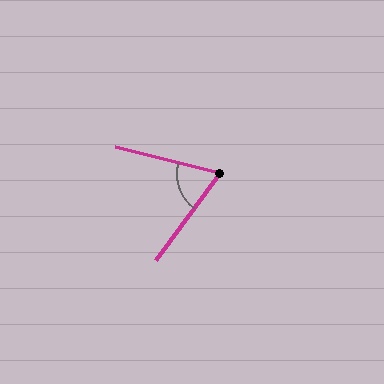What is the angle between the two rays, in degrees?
Approximately 68 degrees.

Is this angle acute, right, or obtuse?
It is acute.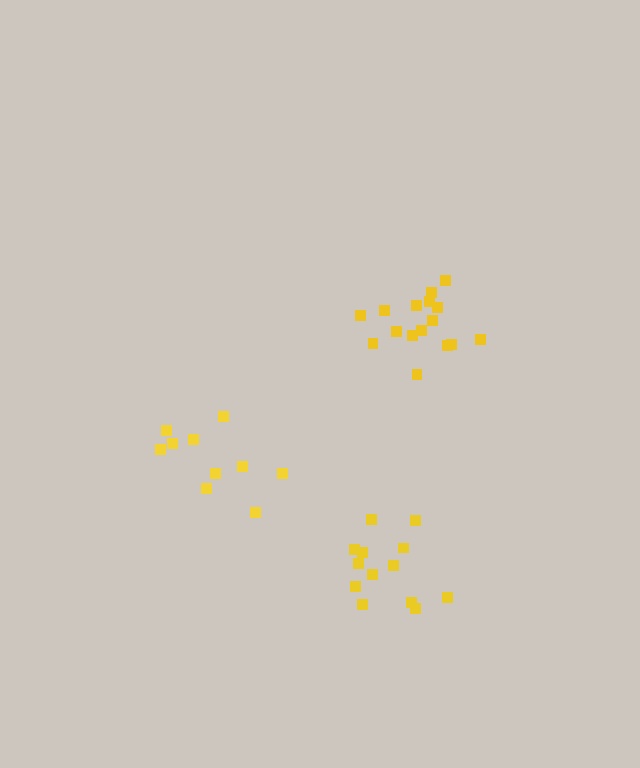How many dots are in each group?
Group 1: 10 dots, Group 2: 16 dots, Group 3: 13 dots (39 total).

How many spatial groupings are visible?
There are 3 spatial groupings.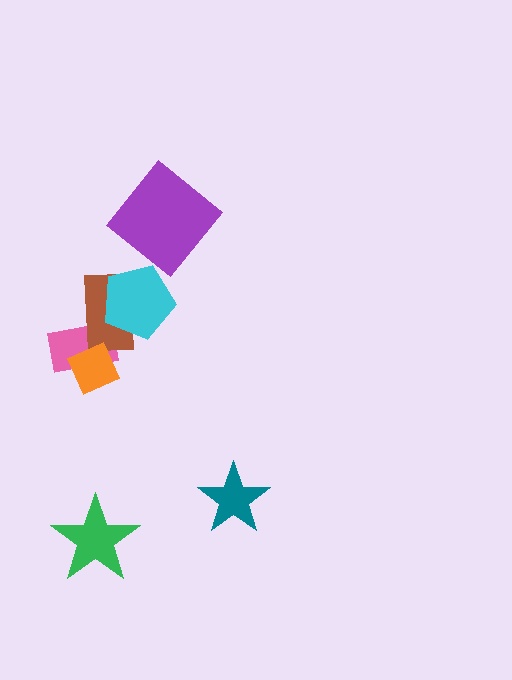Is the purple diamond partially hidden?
No, no other shape covers it.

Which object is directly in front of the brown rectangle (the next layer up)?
The cyan pentagon is directly in front of the brown rectangle.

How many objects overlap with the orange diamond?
2 objects overlap with the orange diamond.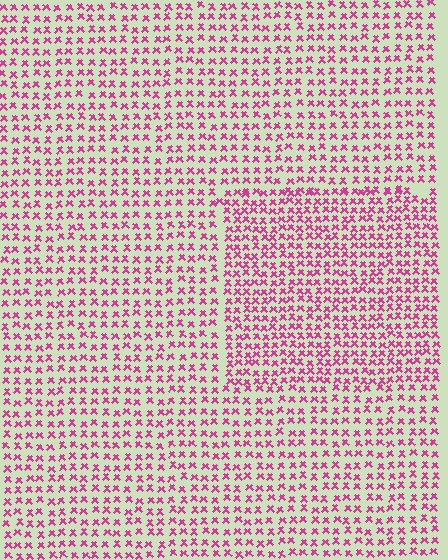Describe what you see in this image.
The image contains small magenta elements arranged at two different densities. A rectangle-shaped region is visible where the elements are more densely packed than the surrounding area.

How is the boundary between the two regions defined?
The boundary is defined by a change in element density (approximately 1.5x ratio). All elements are the same color, size, and shape.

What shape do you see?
I see a rectangle.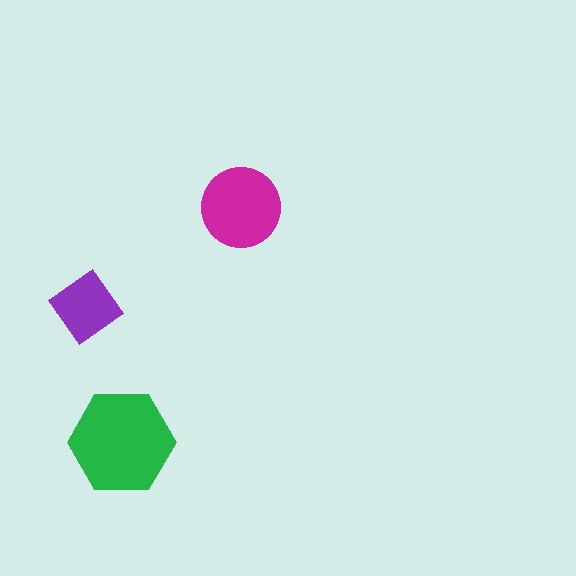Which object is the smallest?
The purple diamond.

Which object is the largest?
The green hexagon.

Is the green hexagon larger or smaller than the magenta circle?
Larger.